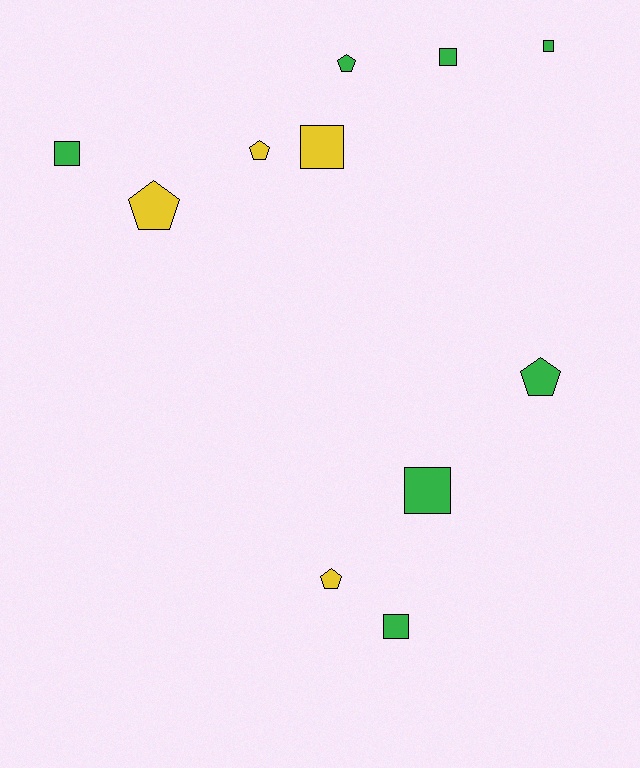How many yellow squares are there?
There is 1 yellow square.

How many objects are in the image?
There are 11 objects.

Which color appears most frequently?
Green, with 7 objects.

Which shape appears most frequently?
Square, with 6 objects.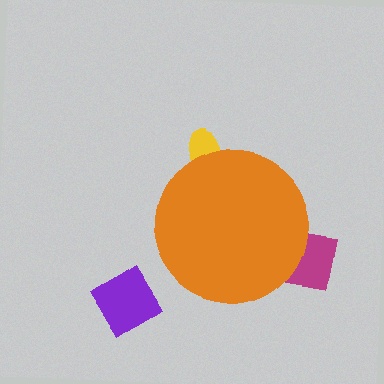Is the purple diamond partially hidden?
No, the purple diamond is fully visible.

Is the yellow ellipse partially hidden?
Yes, the yellow ellipse is partially hidden behind the orange circle.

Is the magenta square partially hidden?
Yes, the magenta square is partially hidden behind the orange circle.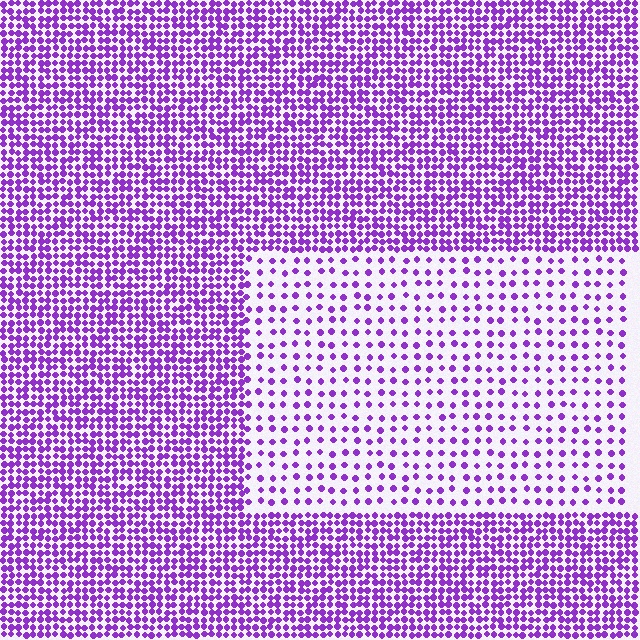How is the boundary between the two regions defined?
The boundary is defined by a change in element density (approximately 2.7x ratio). All elements are the same color, size, and shape.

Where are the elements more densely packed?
The elements are more densely packed outside the rectangle boundary.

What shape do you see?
I see a rectangle.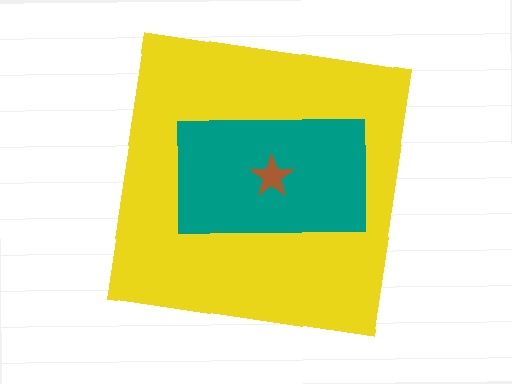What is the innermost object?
The brown star.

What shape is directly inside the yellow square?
The teal rectangle.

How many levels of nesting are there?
3.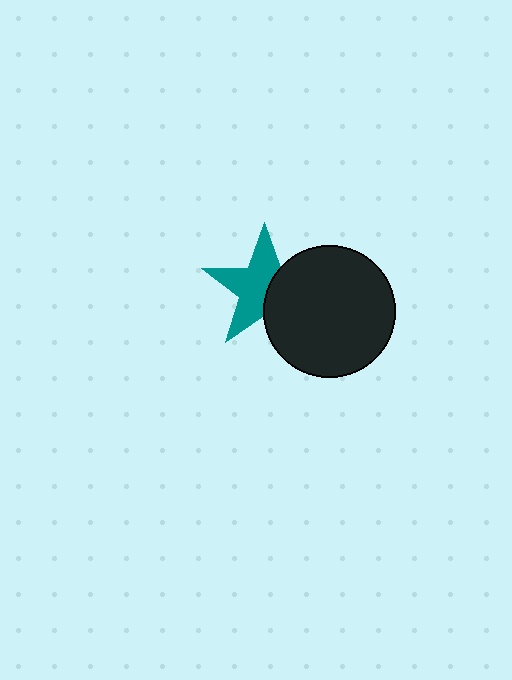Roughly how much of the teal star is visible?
About half of it is visible (roughly 60%).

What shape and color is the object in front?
The object in front is a black circle.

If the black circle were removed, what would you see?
You would see the complete teal star.